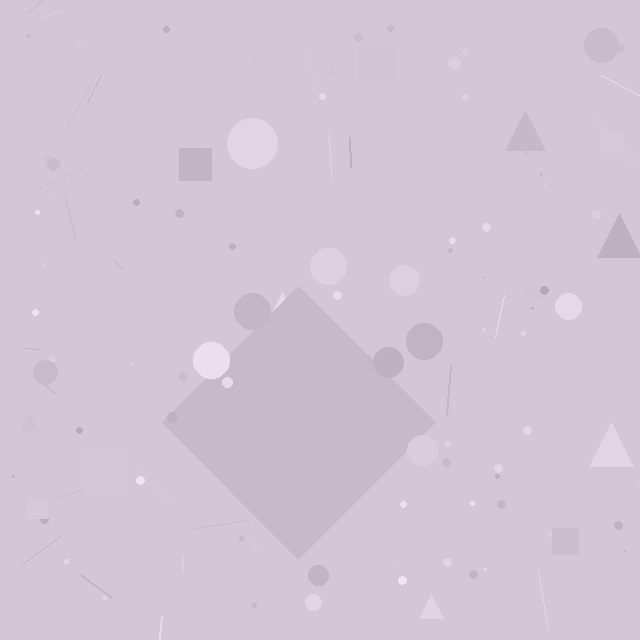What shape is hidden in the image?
A diamond is hidden in the image.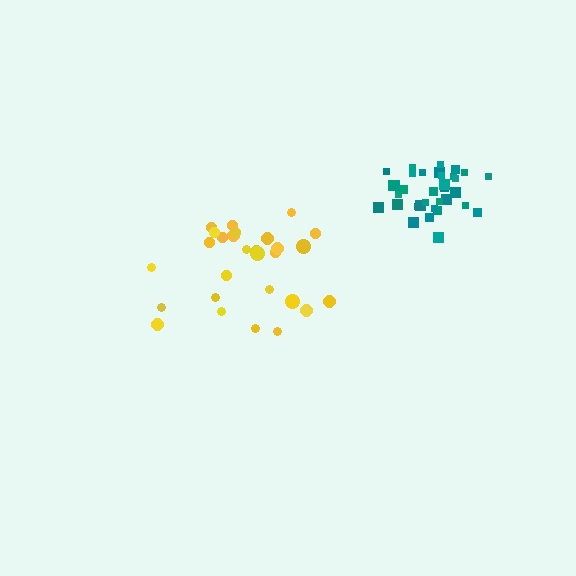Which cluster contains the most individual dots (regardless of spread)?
Teal (34).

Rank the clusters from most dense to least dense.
teal, yellow.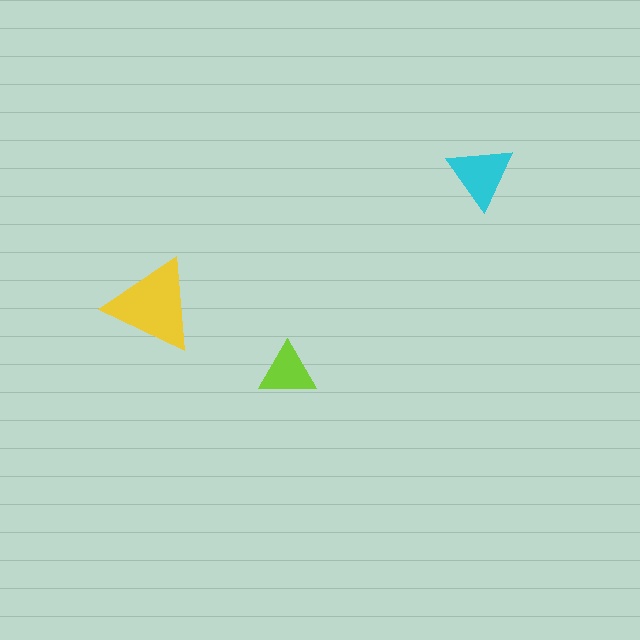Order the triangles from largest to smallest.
the yellow one, the cyan one, the lime one.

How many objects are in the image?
There are 3 objects in the image.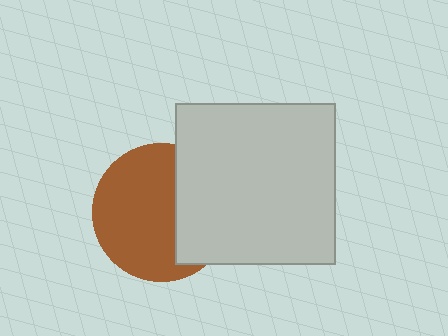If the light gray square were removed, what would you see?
You would see the complete brown circle.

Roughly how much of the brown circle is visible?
About half of it is visible (roughly 65%).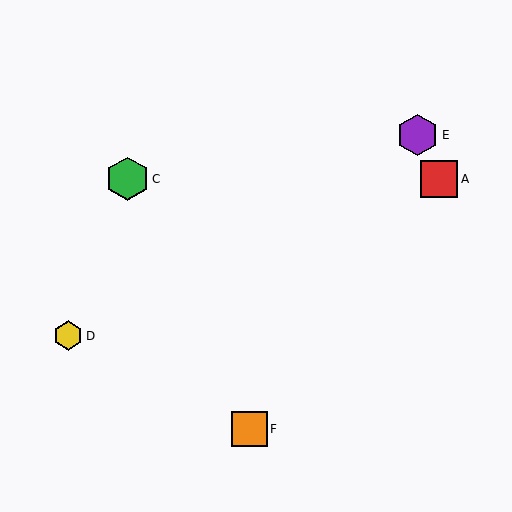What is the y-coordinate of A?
Object A is at y≈179.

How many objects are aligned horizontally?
3 objects (A, B, C) are aligned horizontally.